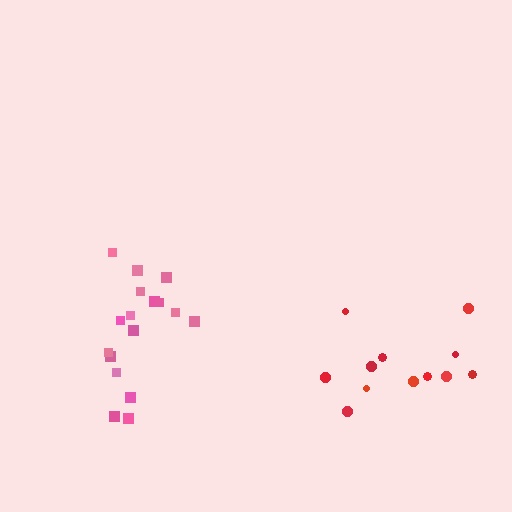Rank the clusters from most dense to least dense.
pink, red.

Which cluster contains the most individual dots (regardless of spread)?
Pink (17).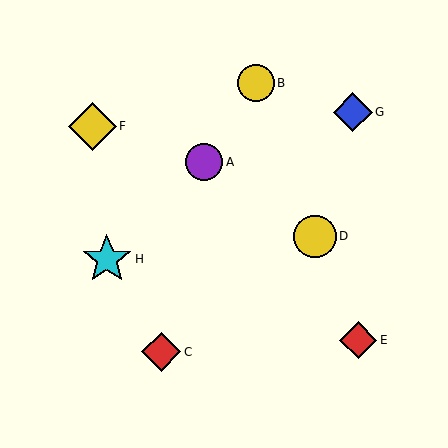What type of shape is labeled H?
Shape H is a cyan star.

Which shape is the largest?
The cyan star (labeled H) is the largest.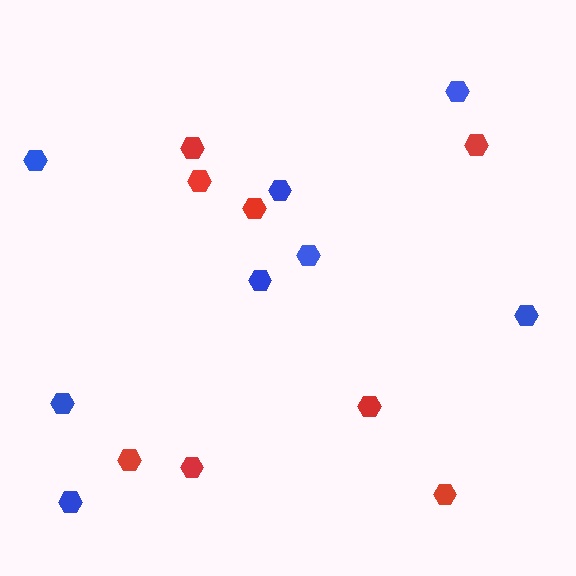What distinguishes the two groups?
There are 2 groups: one group of red hexagons (8) and one group of blue hexagons (8).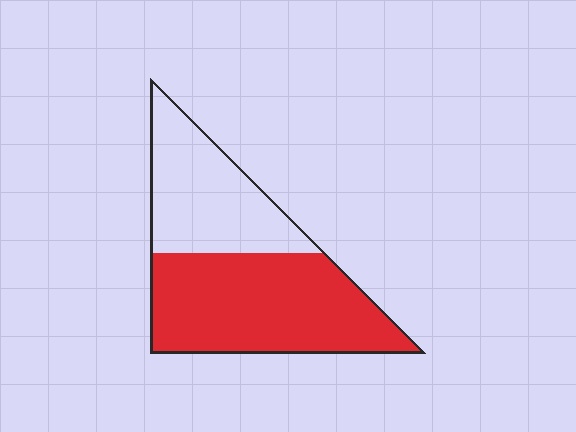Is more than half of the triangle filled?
Yes.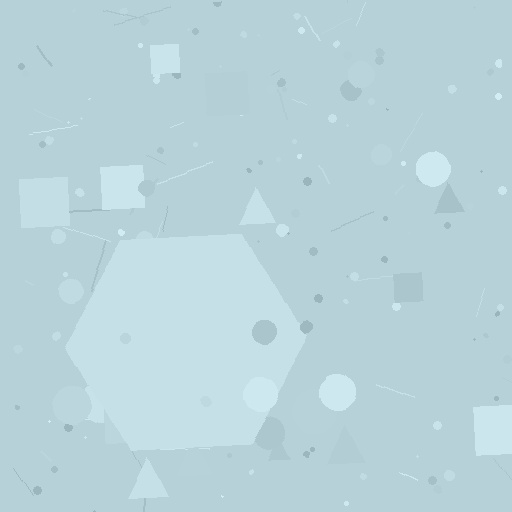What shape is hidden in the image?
A hexagon is hidden in the image.